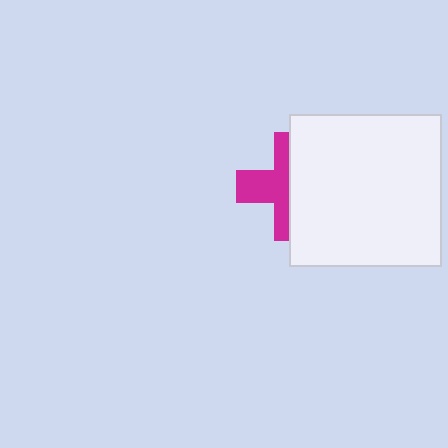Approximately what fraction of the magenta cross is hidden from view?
Roughly 52% of the magenta cross is hidden behind the white square.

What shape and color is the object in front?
The object in front is a white square.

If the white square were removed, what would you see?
You would see the complete magenta cross.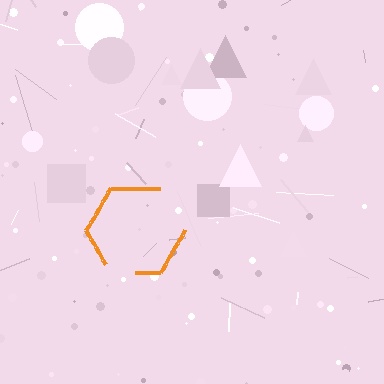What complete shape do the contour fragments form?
The contour fragments form a hexagon.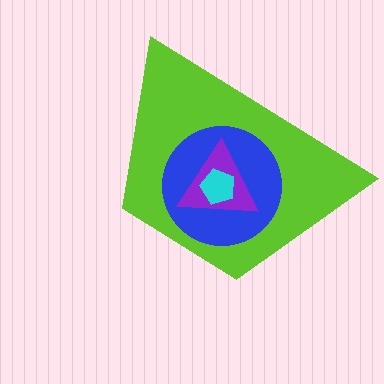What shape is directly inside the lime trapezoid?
The blue circle.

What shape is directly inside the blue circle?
The purple triangle.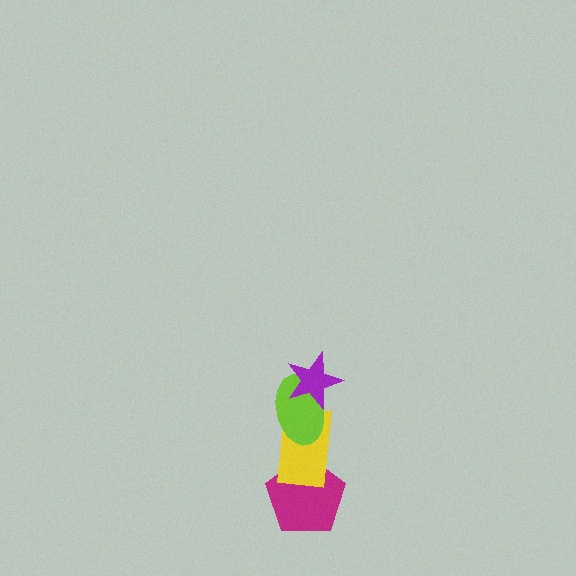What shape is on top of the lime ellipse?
The purple star is on top of the lime ellipse.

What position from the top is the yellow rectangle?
The yellow rectangle is 3rd from the top.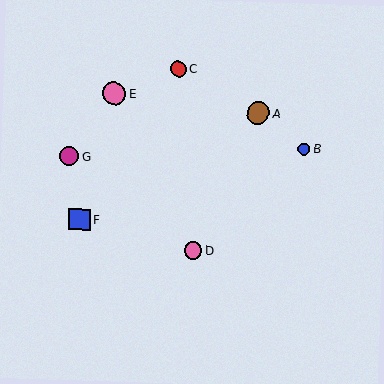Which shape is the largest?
The pink circle (labeled E) is the largest.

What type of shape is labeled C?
Shape C is a red circle.